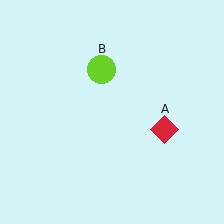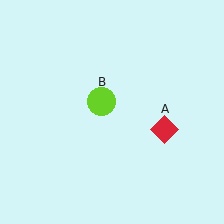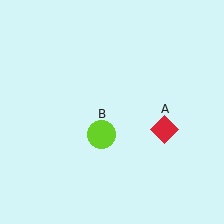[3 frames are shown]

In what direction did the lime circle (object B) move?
The lime circle (object B) moved down.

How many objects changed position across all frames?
1 object changed position: lime circle (object B).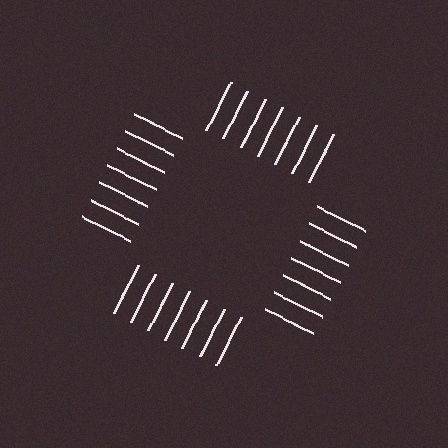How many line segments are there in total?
28 — 7 along each of the 4 edges.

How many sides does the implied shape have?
4 sides — the line-ends trace a square.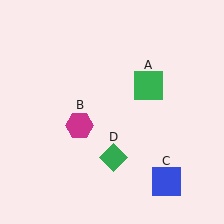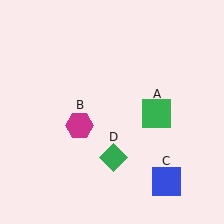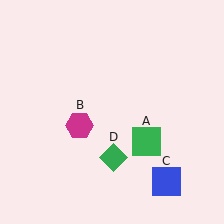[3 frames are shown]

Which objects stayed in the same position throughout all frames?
Magenta hexagon (object B) and blue square (object C) and green diamond (object D) remained stationary.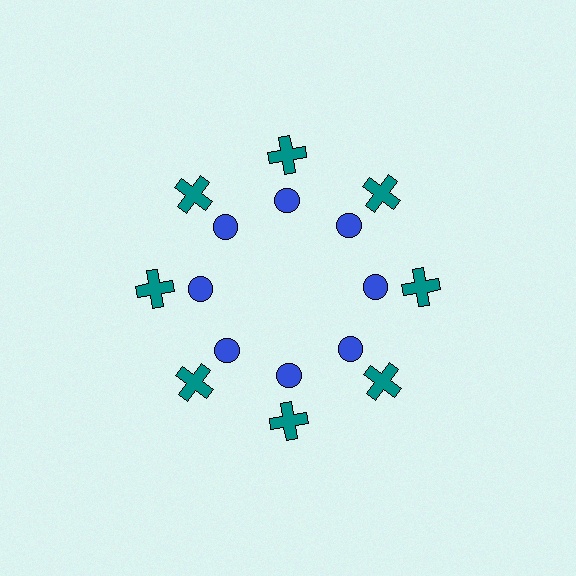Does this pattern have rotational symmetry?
Yes, this pattern has 8-fold rotational symmetry. It looks the same after rotating 45 degrees around the center.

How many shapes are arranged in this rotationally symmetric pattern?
There are 16 shapes, arranged in 8 groups of 2.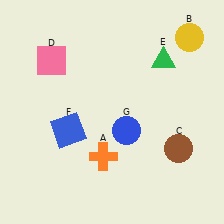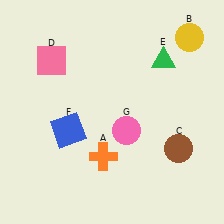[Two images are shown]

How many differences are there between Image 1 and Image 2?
There is 1 difference between the two images.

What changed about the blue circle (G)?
In Image 1, G is blue. In Image 2, it changed to pink.